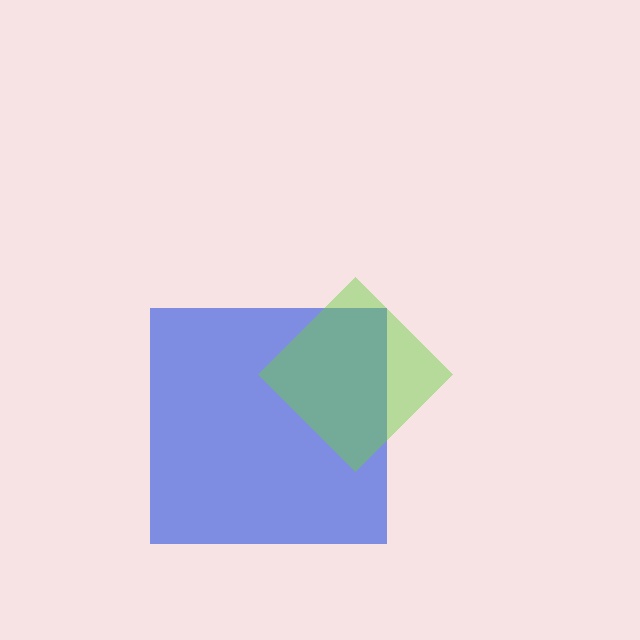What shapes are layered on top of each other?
The layered shapes are: a blue square, a lime diamond.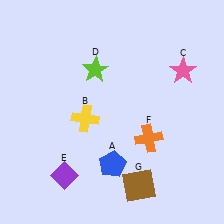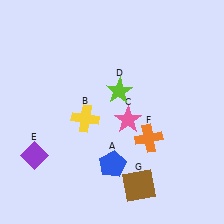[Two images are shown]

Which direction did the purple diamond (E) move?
The purple diamond (E) moved left.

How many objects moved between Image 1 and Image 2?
3 objects moved between the two images.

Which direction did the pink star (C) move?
The pink star (C) moved left.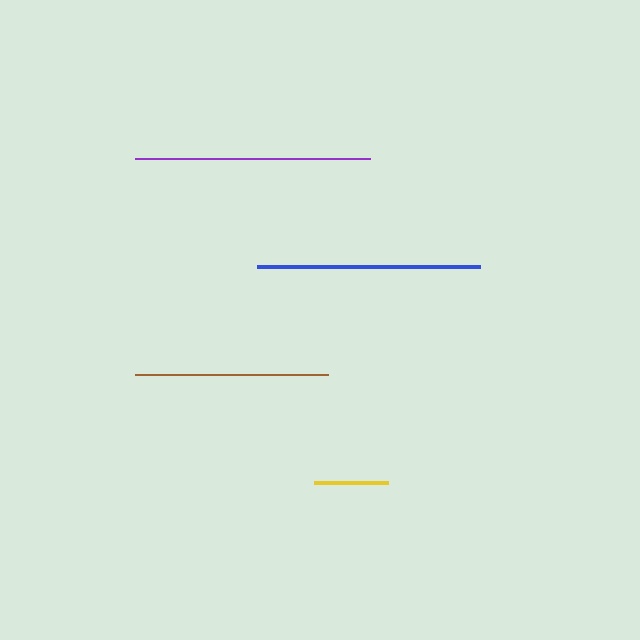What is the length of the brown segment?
The brown segment is approximately 193 pixels long.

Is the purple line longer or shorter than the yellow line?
The purple line is longer than the yellow line.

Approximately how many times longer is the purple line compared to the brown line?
The purple line is approximately 1.2 times the length of the brown line.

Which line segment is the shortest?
The yellow line is the shortest at approximately 74 pixels.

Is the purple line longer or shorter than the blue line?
The purple line is longer than the blue line.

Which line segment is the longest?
The purple line is the longest at approximately 236 pixels.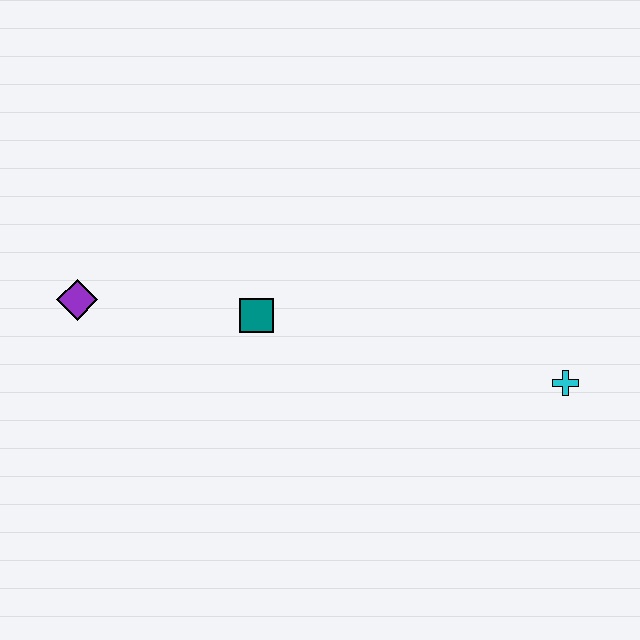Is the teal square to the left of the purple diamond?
No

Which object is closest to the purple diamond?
The teal square is closest to the purple diamond.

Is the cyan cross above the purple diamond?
No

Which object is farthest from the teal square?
The cyan cross is farthest from the teal square.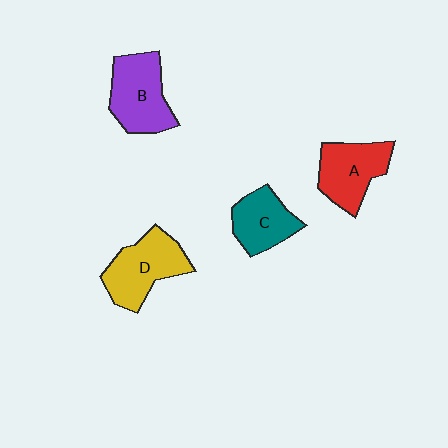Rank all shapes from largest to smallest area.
From largest to smallest: D (yellow), B (purple), A (red), C (teal).